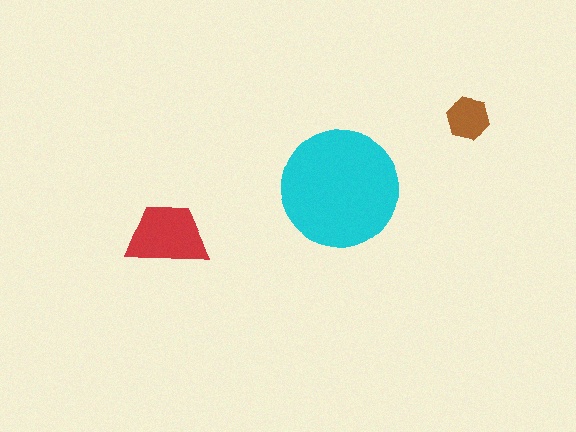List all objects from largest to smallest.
The cyan circle, the red trapezoid, the brown hexagon.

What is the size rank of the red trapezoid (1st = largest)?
2nd.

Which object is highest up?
The brown hexagon is topmost.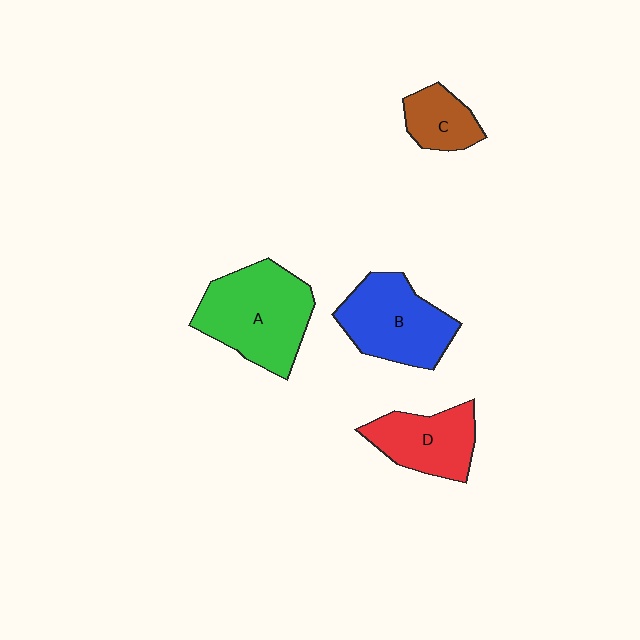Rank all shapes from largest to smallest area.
From largest to smallest: A (green), B (blue), D (red), C (brown).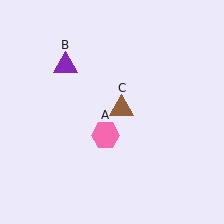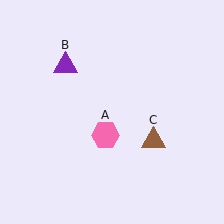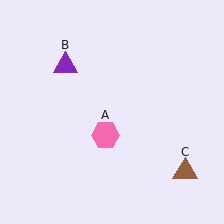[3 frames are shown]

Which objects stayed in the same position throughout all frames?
Pink hexagon (object A) and purple triangle (object B) remained stationary.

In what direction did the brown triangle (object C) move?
The brown triangle (object C) moved down and to the right.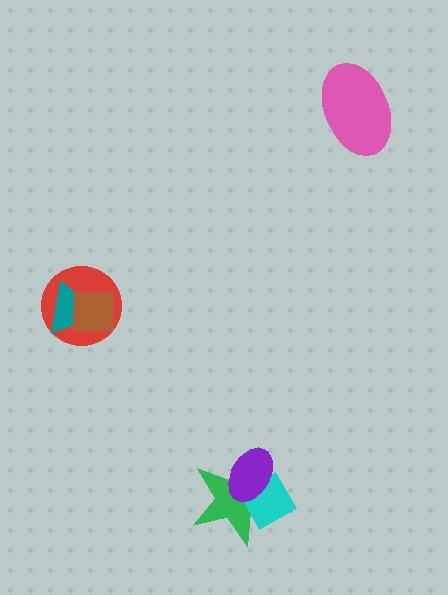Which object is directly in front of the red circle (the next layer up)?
The teal triangle is directly in front of the red circle.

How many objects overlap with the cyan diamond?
2 objects overlap with the cyan diamond.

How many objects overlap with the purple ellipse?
2 objects overlap with the purple ellipse.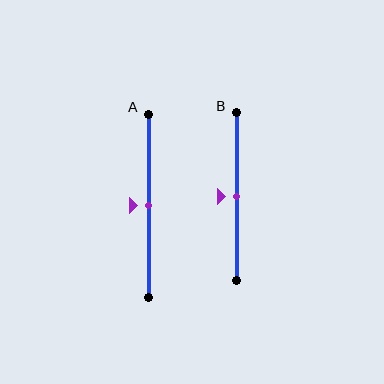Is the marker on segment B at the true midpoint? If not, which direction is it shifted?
Yes, the marker on segment B is at the true midpoint.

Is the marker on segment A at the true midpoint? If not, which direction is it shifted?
Yes, the marker on segment A is at the true midpoint.